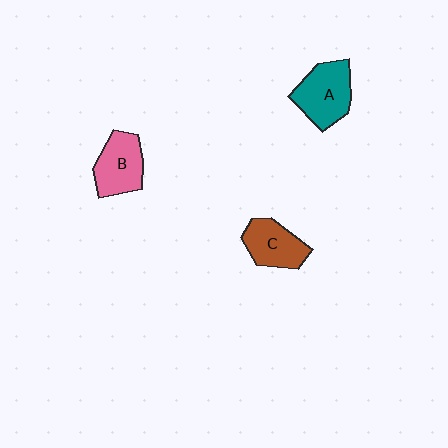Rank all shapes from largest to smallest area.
From largest to smallest: A (teal), B (pink), C (brown).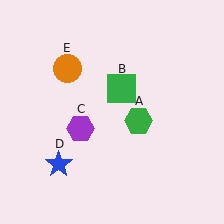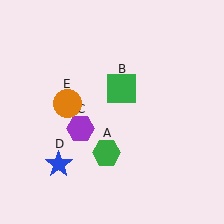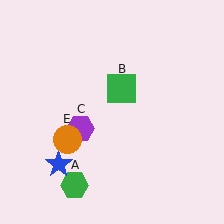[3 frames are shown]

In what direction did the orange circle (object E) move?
The orange circle (object E) moved down.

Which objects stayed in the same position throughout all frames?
Green square (object B) and purple hexagon (object C) and blue star (object D) remained stationary.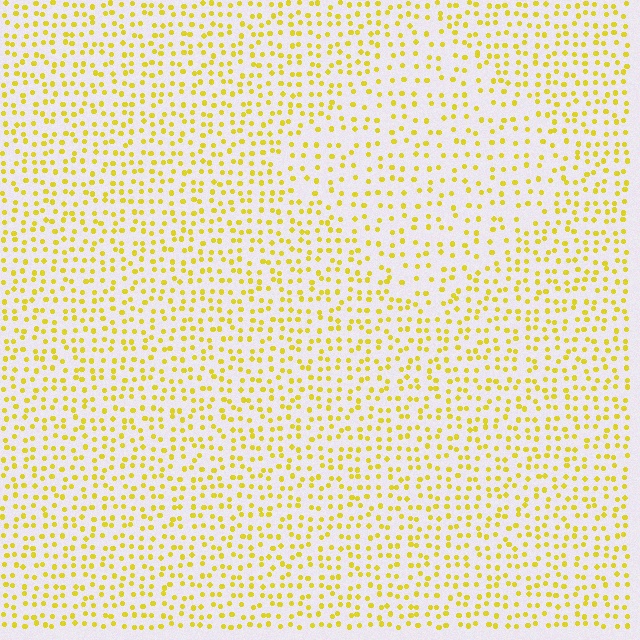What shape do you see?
I see a diamond.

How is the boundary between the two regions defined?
The boundary is defined by a change in element density (approximately 1.6x ratio). All elements are the same color, size, and shape.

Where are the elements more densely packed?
The elements are more densely packed outside the diamond boundary.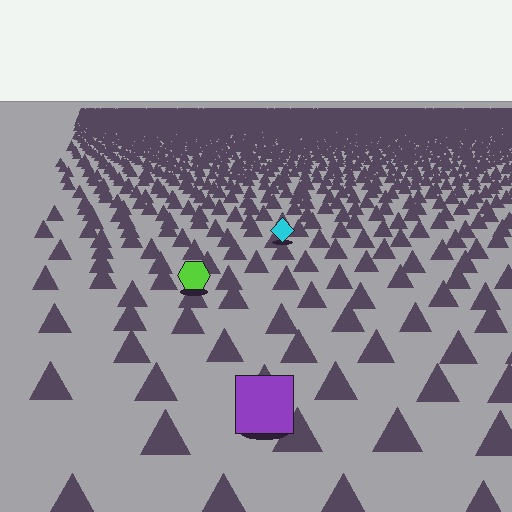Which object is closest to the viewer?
The purple square is closest. The texture marks near it are larger and more spread out.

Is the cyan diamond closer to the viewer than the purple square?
No. The purple square is closer — you can tell from the texture gradient: the ground texture is coarser near it.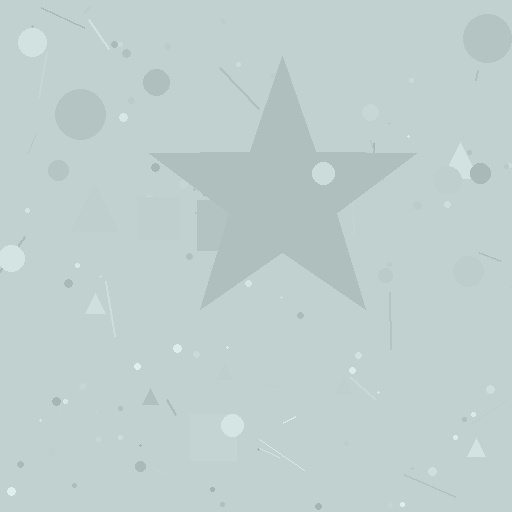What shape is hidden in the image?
A star is hidden in the image.